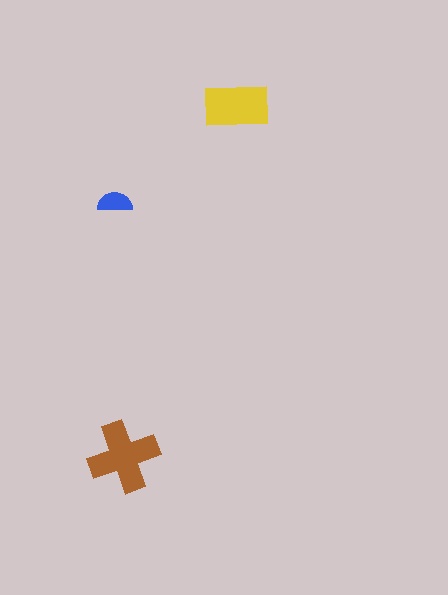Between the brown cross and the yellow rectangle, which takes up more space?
The brown cross.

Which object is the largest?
The brown cross.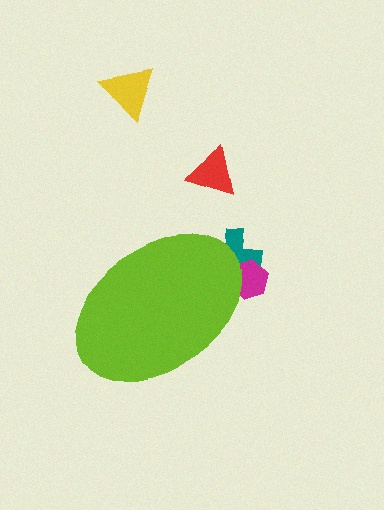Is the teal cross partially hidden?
Yes, the teal cross is partially hidden behind the lime ellipse.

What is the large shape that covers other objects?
A lime ellipse.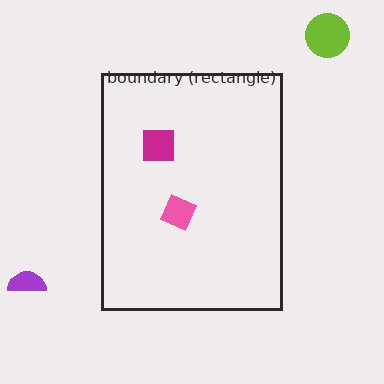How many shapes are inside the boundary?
2 inside, 2 outside.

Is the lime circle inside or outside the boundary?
Outside.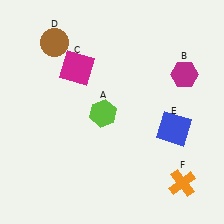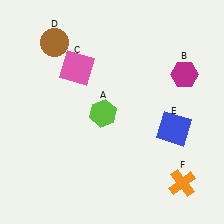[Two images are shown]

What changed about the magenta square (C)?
In Image 1, C is magenta. In Image 2, it changed to pink.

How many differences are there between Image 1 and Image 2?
There is 1 difference between the two images.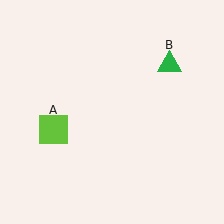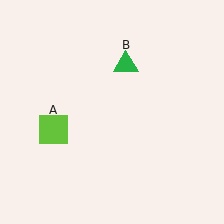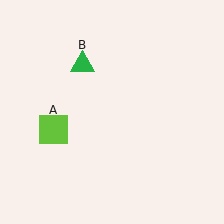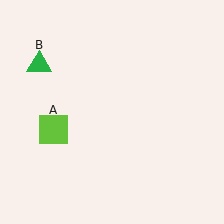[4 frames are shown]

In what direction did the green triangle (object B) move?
The green triangle (object B) moved left.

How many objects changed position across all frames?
1 object changed position: green triangle (object B).